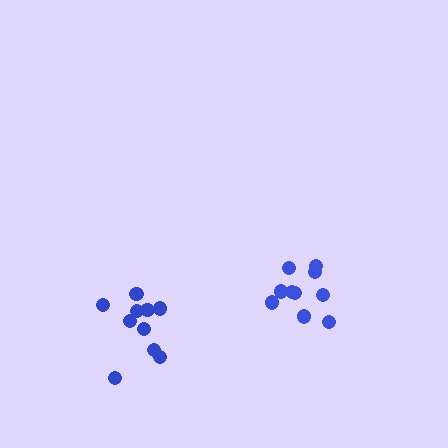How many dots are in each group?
Group 1: 10 dots, Group 2: 10 dots (20 total).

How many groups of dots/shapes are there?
There are 2 groups.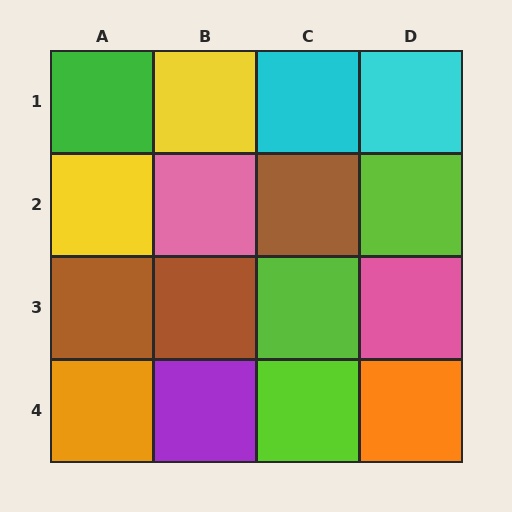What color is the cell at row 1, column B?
Yellow.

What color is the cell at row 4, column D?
Orange.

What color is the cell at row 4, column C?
Lime.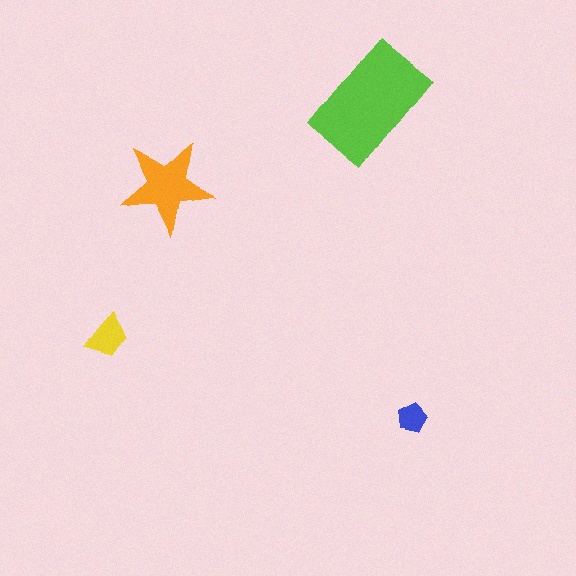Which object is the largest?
The lime rectangle.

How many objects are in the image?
There are 4 objects in the image.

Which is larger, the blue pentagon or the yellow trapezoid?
The yellow trapezoid.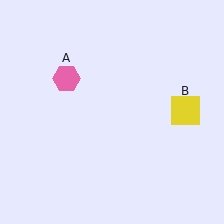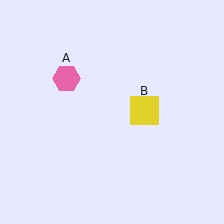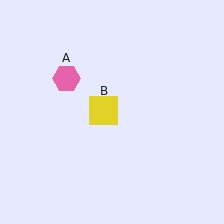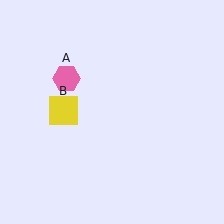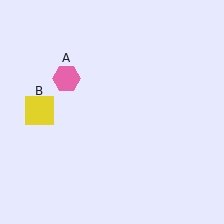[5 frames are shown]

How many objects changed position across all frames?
1 object changed position: yellow square (object B).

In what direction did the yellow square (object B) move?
The yellow square (object B) moved left.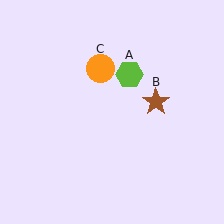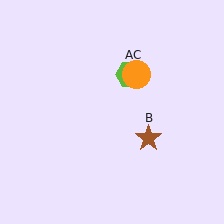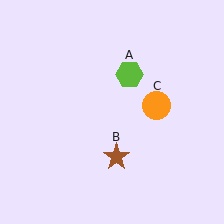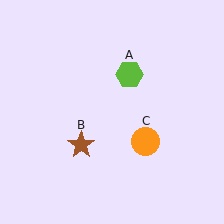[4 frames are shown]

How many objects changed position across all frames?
2 objects changed position: brown star (object B), orange circle (object C).